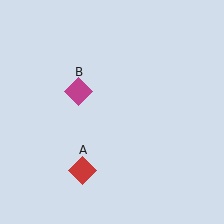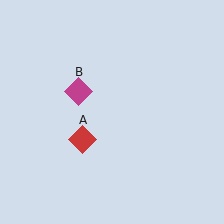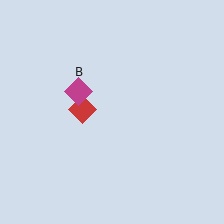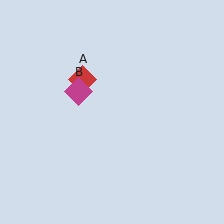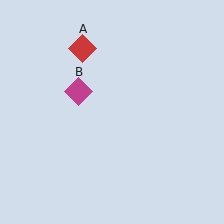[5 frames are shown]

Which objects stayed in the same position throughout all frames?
Magenta diamond (object B) remained stationary.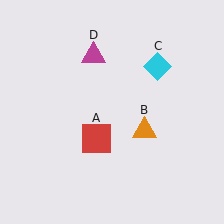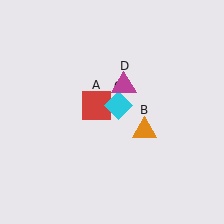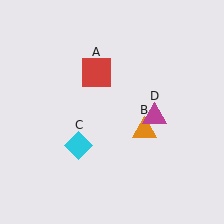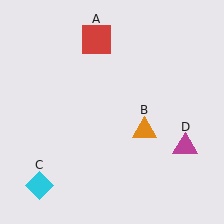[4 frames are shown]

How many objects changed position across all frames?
3 objects changed position: red square (object A), cyan diamond (object C), magenta triangle (object D).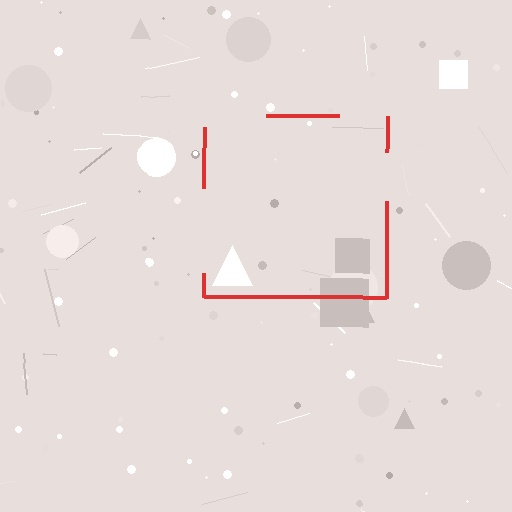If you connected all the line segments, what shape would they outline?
They would outline a square.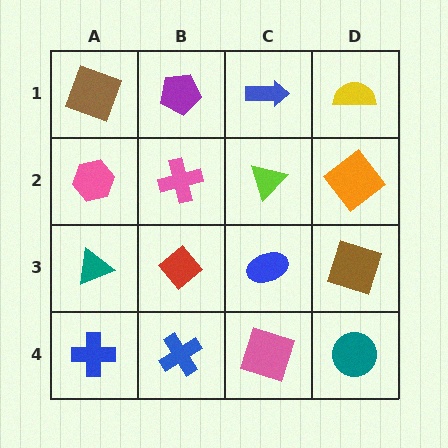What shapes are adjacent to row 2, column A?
A brown square (row 1, column A), a teal triangle (row 3, column A), a pink cross (row 2, column B).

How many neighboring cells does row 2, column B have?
4.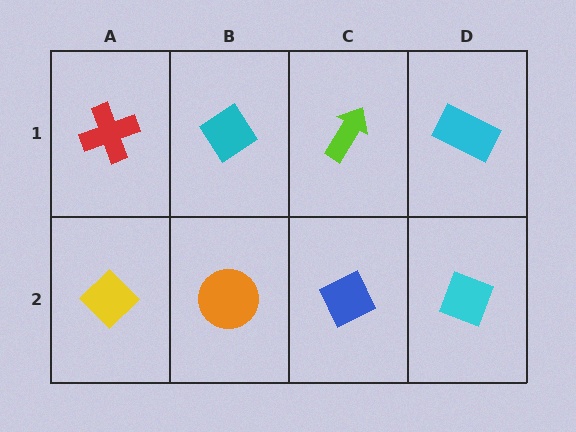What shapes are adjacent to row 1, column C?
A blue diamond (row 2, column C), a cyan diamond (row 1, column B), a cyan rectangle (row 1, column D).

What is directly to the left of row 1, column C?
A cyan diamond.